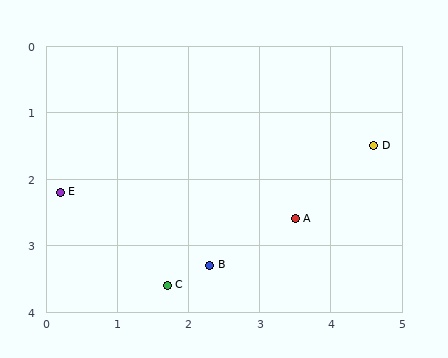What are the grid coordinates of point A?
Point A is at approximately (3.5, 2.6).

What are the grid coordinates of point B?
Point B is at approximately (2.3, 3.3).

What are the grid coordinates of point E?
Point E is at approximately (0.2, 2.2).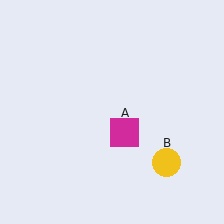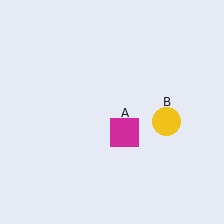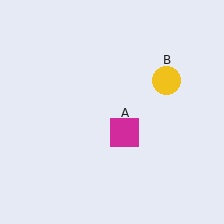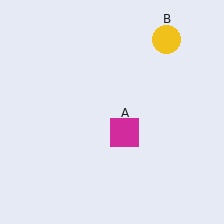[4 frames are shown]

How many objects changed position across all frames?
1 object changed position: yellow circle (object B).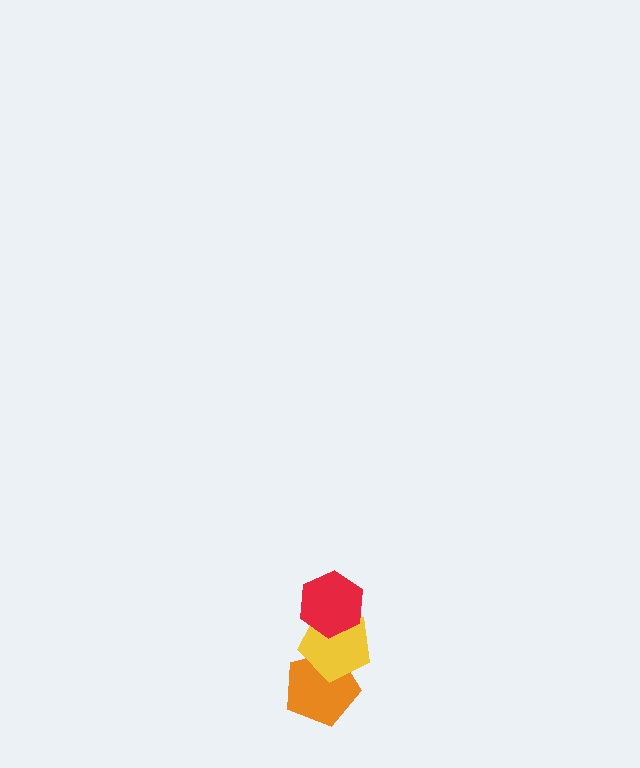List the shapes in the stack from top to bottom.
From top to bottom: the red hexagon, the yellow pentagon, the orange pentagon.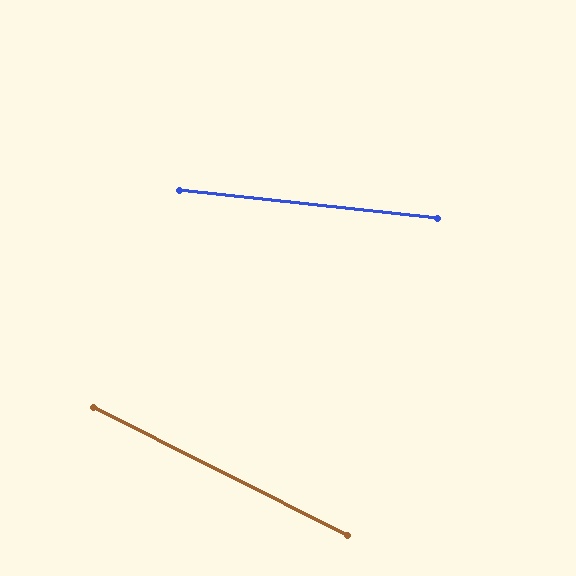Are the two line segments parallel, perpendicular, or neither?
Neither parallel nor perpendicular — they differ by about 21°.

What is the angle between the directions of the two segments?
Approximately 21 degrees.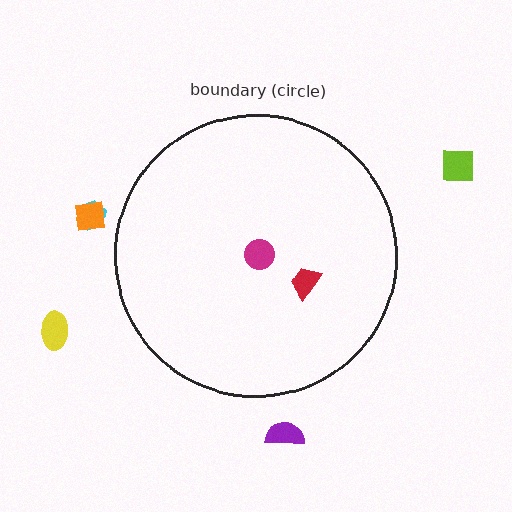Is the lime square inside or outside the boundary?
Outside.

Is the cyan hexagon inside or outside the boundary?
Outside.